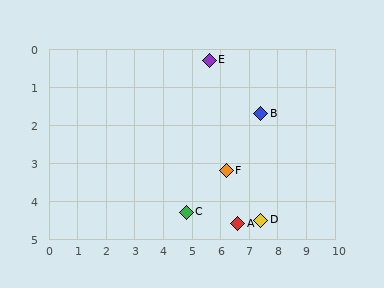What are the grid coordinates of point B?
Point B is at approximately (7.4, 1.7).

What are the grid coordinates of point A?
Point A is at approximately (6.6, 4.6).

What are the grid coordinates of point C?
Point C is at approximately (4.8, 4.3).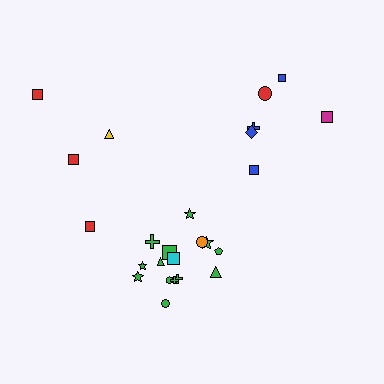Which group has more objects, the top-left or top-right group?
The top-right group.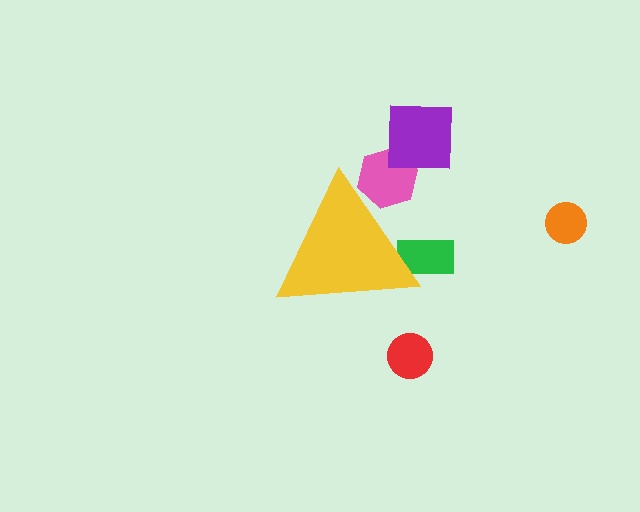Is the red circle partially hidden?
No, the red circle is fully visible.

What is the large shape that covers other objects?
A yellow triangle.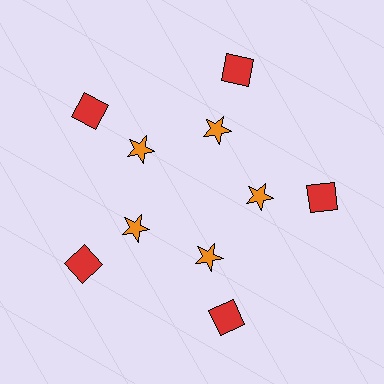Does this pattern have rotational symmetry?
Yes, this pattern has 5-fold rotational symmetry. It looks the same after rotating 72 degrees around the center.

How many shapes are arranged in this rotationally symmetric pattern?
There are 10 shapes, arranged in 5 groups of 2.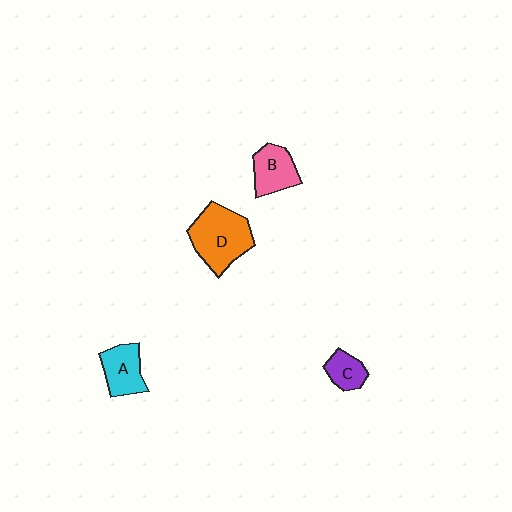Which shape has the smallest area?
Shape C (purple).